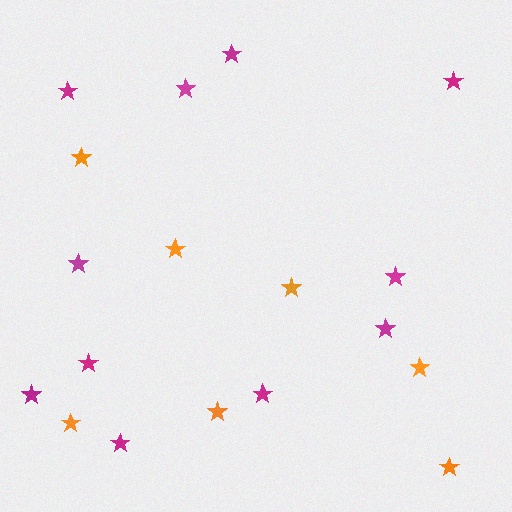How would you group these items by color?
There are 2 groups: one group of magenta stars (11) and one group of orange stars (7).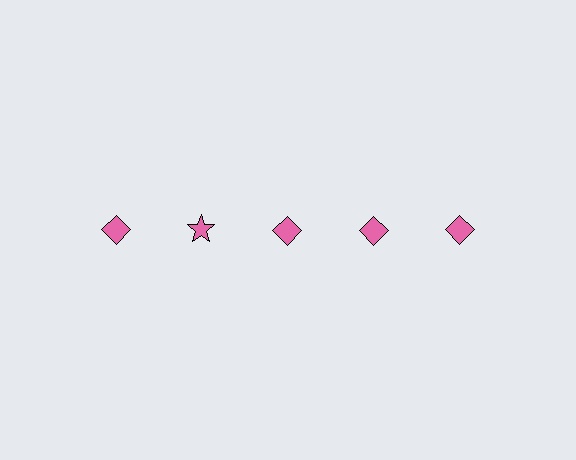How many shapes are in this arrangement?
There are 5 shapes arranged in a grid pattern.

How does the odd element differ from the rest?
It has a different shape: star instead of diamond.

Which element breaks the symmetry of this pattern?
The pink star in the top row, second from left column breaks the symmetry. All other shapes are pink diamonds.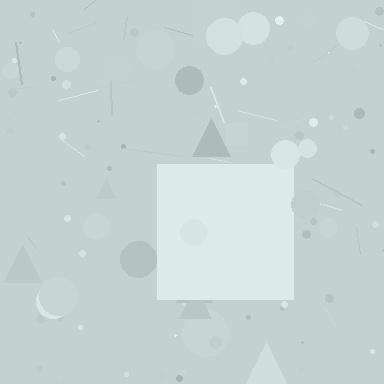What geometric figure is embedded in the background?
A square is embedded in the background.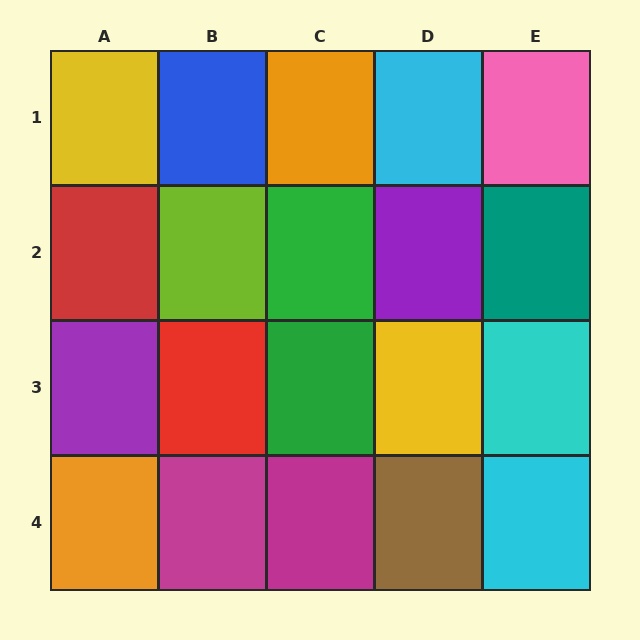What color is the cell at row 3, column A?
Purple.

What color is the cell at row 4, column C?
Magenta.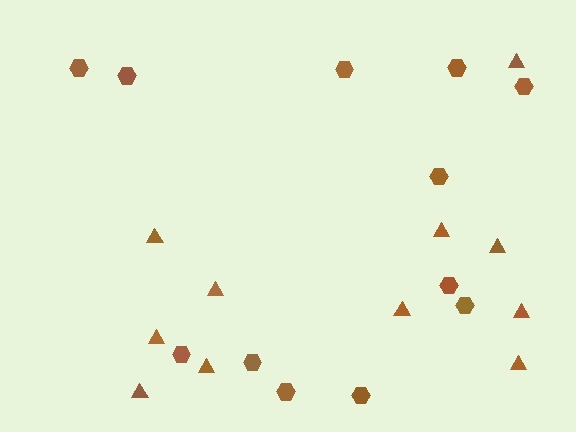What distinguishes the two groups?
There are 2 groups: one group of triangles (11) and one group of hexagons (12).